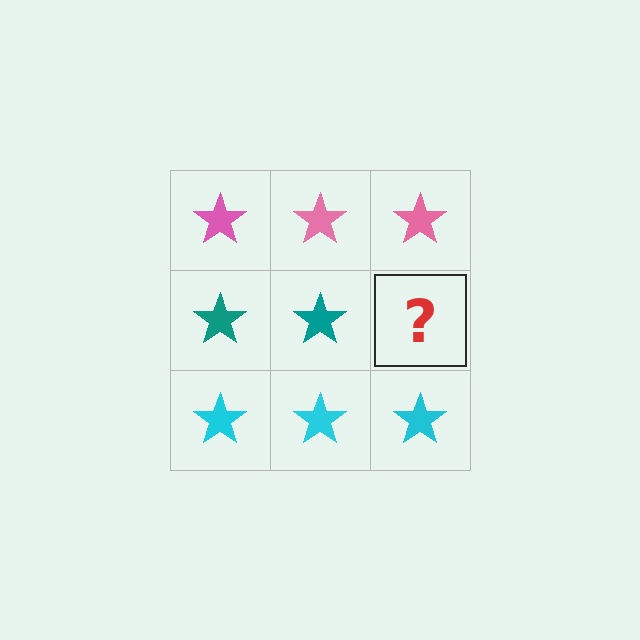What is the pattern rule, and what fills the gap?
The rule is that each row has a consistent color. The gap should be filled with a teal star.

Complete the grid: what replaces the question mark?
The question mark should be replaced with a teal star.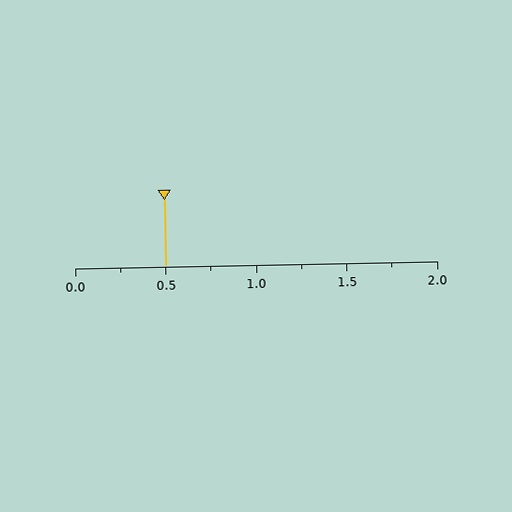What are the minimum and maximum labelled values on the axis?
The axis runs from 0.0 to 2.0.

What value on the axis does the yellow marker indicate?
The marker indicates approximately 0.5.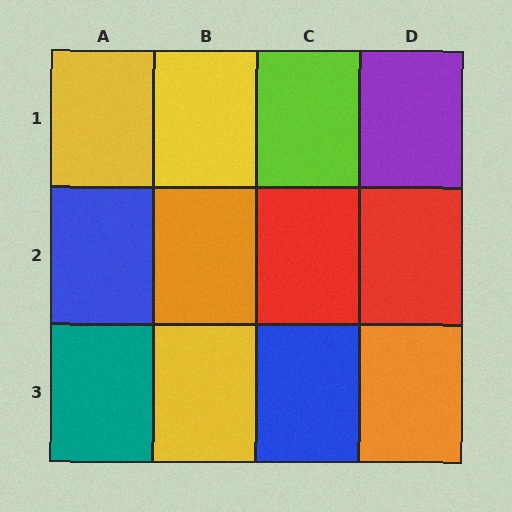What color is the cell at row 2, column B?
Orange.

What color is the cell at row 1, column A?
Yellow.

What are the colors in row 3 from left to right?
Teal, yellow, blue, orange.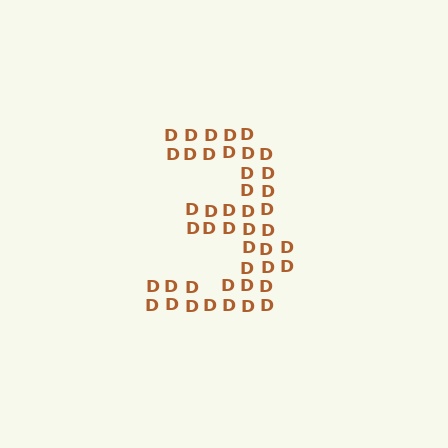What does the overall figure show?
The overall figure shows the digit 3.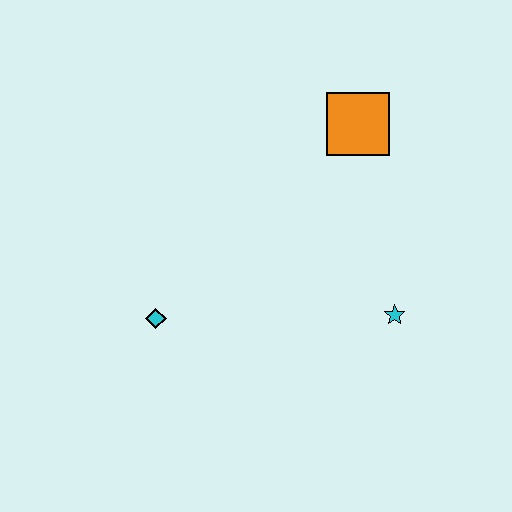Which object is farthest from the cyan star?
The cyan diamond is farthest from the cyan star.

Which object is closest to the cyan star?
The orange square is closest to the cyan star.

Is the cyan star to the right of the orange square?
Yes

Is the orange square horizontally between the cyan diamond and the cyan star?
Yes